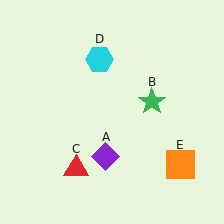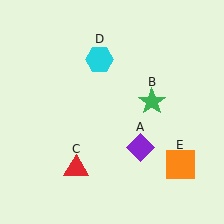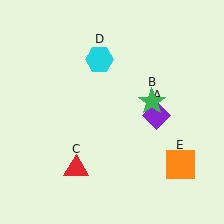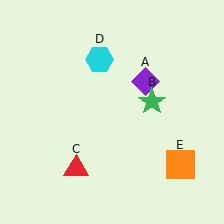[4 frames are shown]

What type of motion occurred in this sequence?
The purple diamond (object A) rotated counterclockwise around the center of the scene.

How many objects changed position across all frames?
1 object changed position: purple diamond (object A).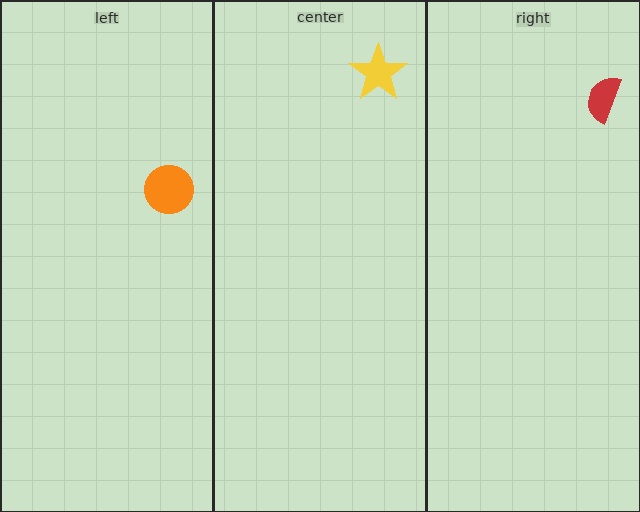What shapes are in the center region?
The yellow star.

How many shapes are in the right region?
1.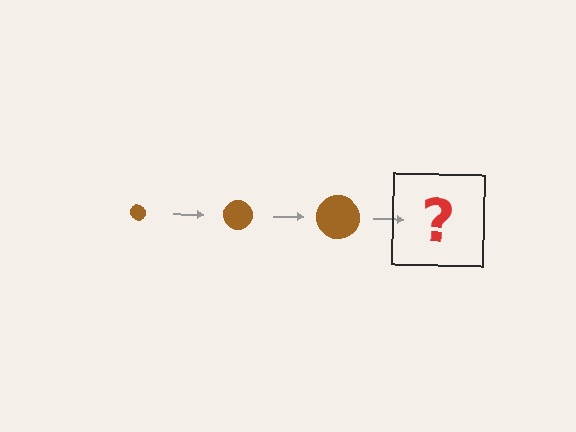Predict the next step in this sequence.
The next step is a brown circle, larger than the previous one.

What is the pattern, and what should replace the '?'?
The pattern is that the circle gets progressively larger each step. The '?' should be a brown circle, larger than the previous one.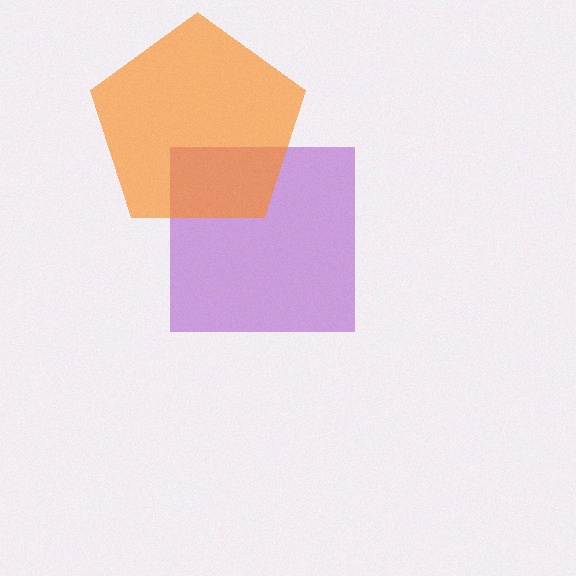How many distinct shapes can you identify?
There are 2 distinct shapes: a purple square, an orange pentagon.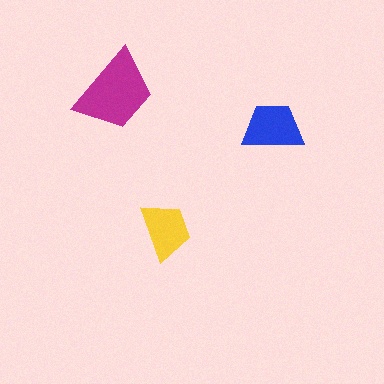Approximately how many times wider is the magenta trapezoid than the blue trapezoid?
About 1.5 times wider.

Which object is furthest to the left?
The magenta trapezoid is leftmost.